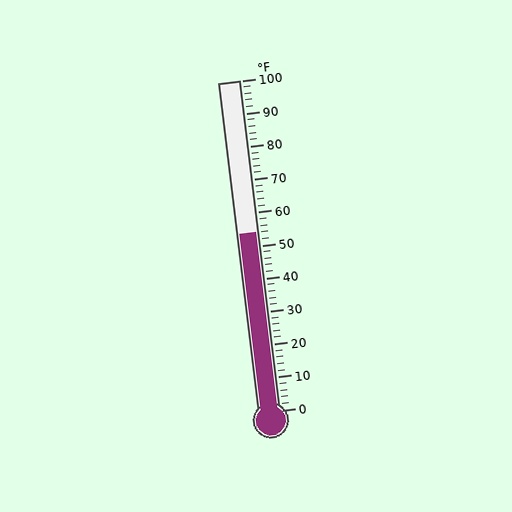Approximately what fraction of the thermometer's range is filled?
The thermometer is filled to approximately 55% of its range.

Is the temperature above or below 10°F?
The temperature is above 10°F.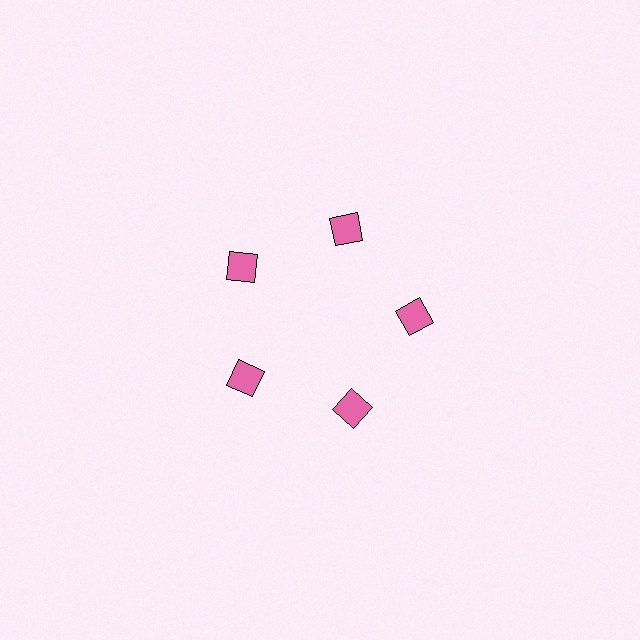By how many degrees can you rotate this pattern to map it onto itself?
The pattern maps onto itself every 72 degrees of rotation.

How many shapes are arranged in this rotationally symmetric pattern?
There are 5 shapes, arranged in 5 groups of 1.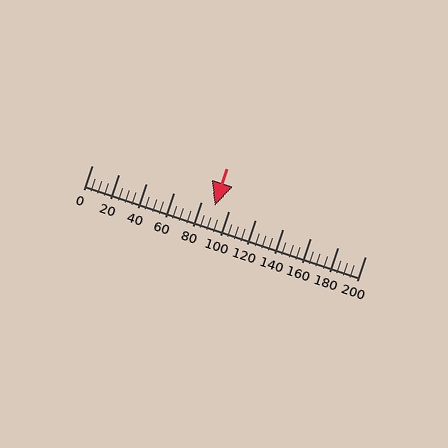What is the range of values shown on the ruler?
The ruler shows values from 0 to 200.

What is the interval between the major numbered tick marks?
The major tick marks are spaced 20 units apart.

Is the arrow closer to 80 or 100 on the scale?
The arrow is closer to 100.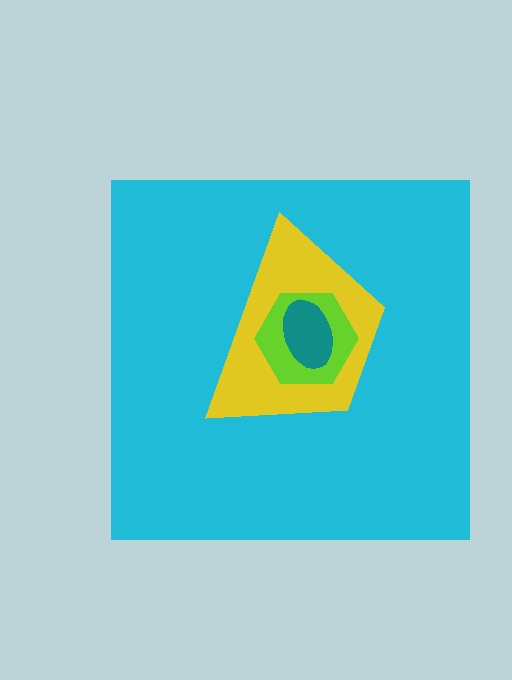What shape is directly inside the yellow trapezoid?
The lime hexagon.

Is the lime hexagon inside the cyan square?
Yes.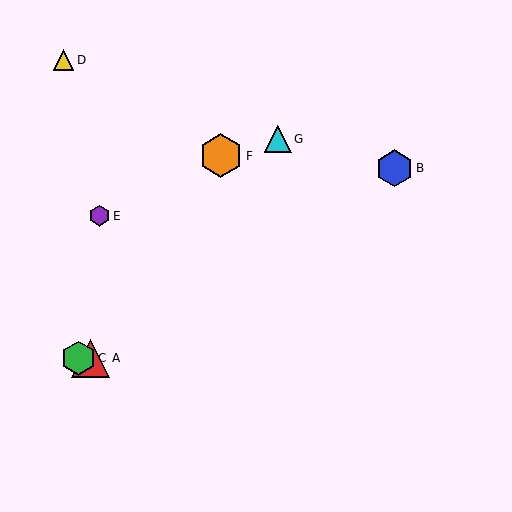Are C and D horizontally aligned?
No, C is at y≈358 and D is at y≈60.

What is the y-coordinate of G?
Object G is at y≈139.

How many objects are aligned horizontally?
2 objects (A, C) are aligned horizontally.